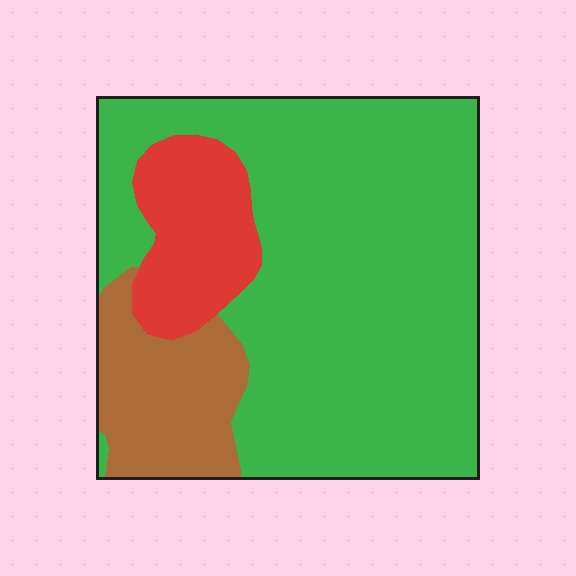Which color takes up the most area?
Green, at roughly 70%.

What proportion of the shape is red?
Red takes up about one eighth (1/8) of the shape.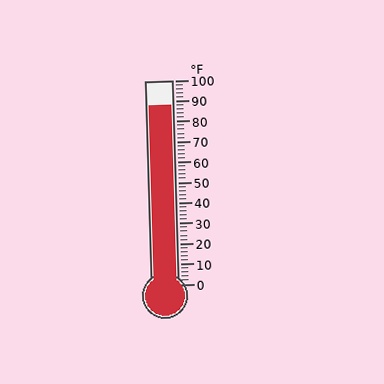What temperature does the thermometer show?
The thermometer shows approximately 88°F.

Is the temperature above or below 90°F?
The temperature is below 90°F.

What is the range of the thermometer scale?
The thermometer scale ranges from 0°F to 100°F.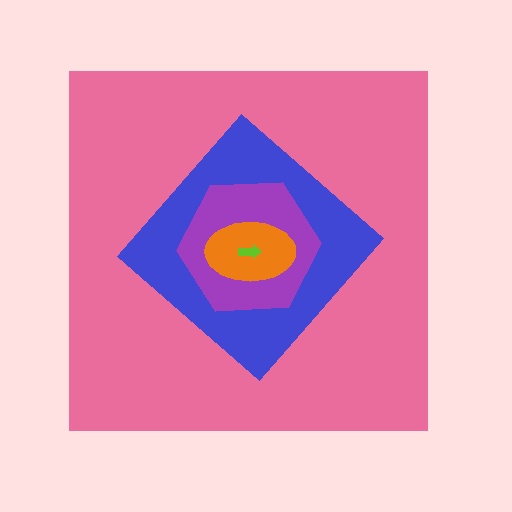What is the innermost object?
The lime arrow.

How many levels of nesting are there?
5.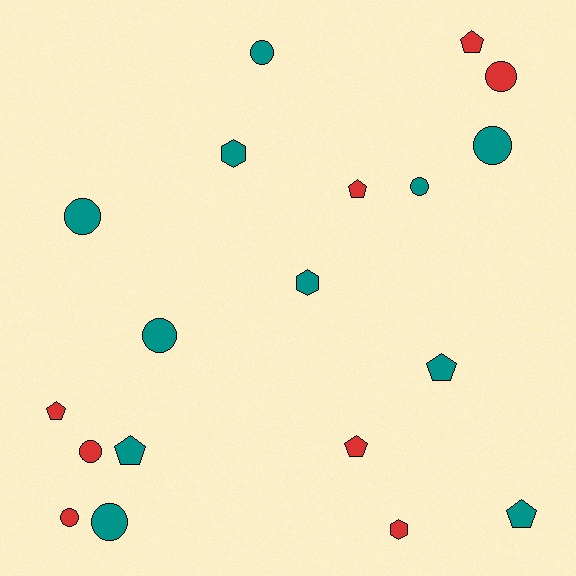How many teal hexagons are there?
There are 2 teal hexagons.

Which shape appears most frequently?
Circle, with 9 objects.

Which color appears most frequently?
Teal, with 11 objects.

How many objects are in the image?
There are 19 objects.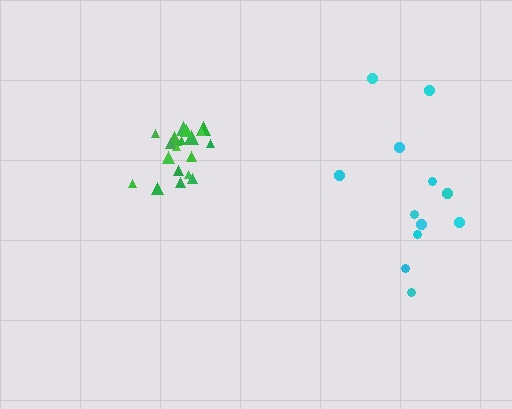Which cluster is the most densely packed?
Green.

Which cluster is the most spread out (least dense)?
Cyan.